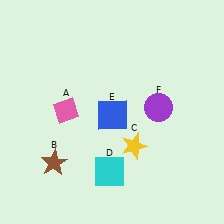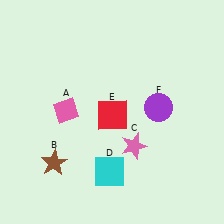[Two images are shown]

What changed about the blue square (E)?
In Image 1, E is blue. In Image 2, it changed to red.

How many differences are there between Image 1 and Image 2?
There are 2 differences between the two images.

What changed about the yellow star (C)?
In Image 1, C is yellow. In Image 2, it changed to pink.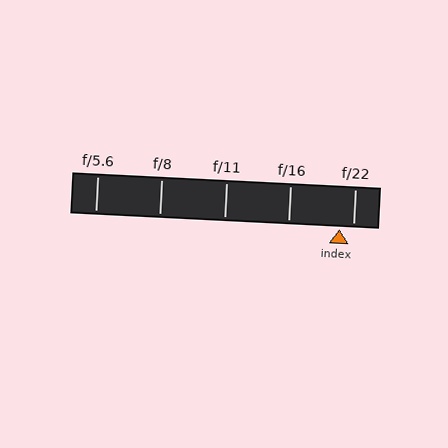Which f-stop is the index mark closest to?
The index mark is closest to f/22.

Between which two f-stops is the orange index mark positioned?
The index mark is between f/16 and f/22.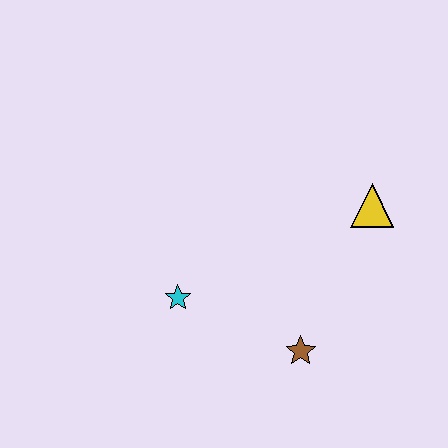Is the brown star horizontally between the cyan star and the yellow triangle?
Yes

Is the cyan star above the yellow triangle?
No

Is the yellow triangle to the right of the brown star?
Yes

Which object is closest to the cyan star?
The brown star is closest to the cyan star.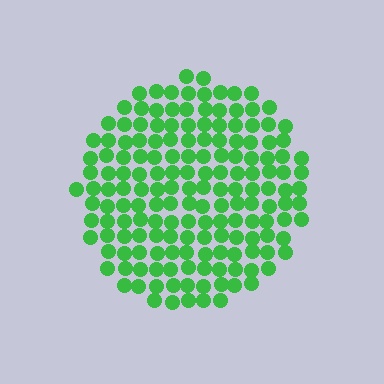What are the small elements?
The small elements are circles.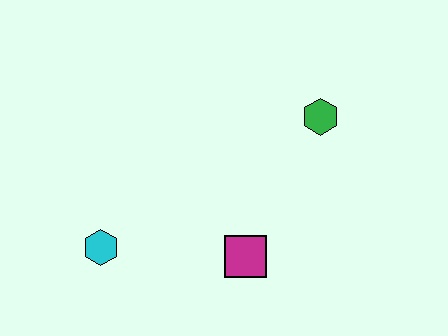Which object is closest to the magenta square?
The cyan hexagon is closest to the magenta square.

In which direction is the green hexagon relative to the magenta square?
The green hexagon is above the magenta square.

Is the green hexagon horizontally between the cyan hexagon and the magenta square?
No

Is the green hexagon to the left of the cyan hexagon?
No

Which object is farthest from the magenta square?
The green hexagon is farthest from the magenta square.